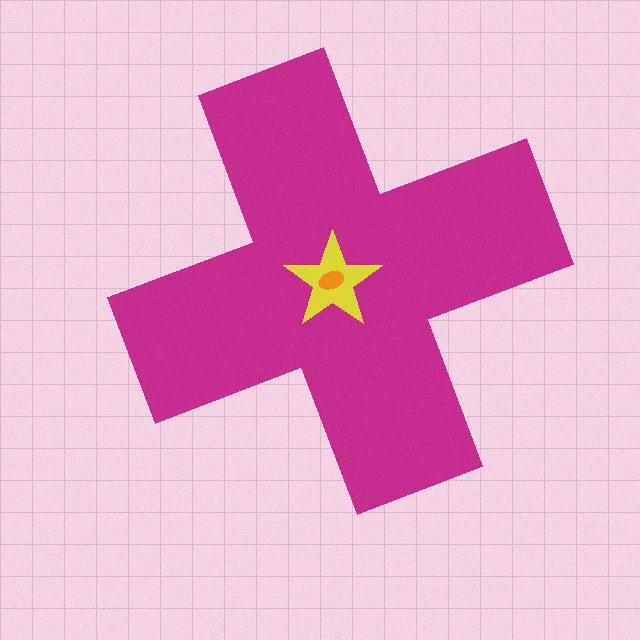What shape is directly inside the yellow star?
The orange ellipse.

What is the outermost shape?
The magenta cross.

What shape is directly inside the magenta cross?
The yellow star.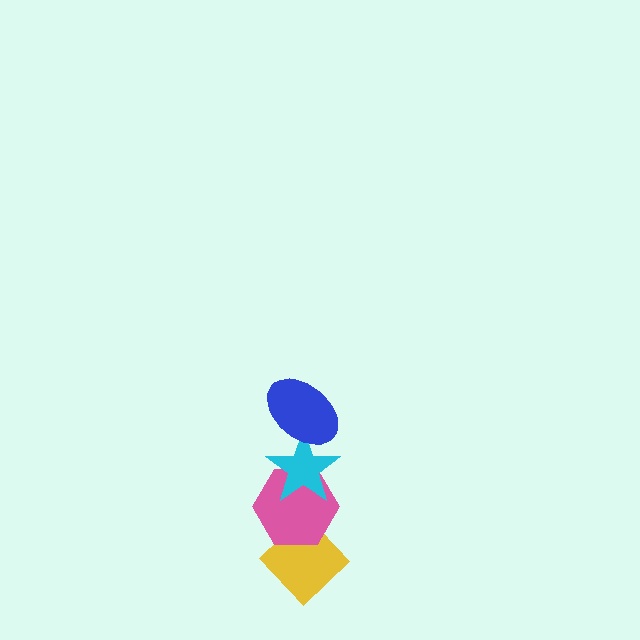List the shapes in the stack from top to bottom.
From top to bottom: the blue ellipse, the cyan star, the pink hexagon, the yellow diamond.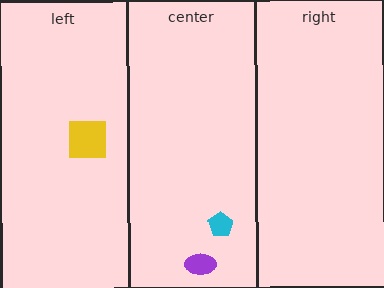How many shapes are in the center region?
2.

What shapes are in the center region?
The purple ellipse, the cyan pentagon.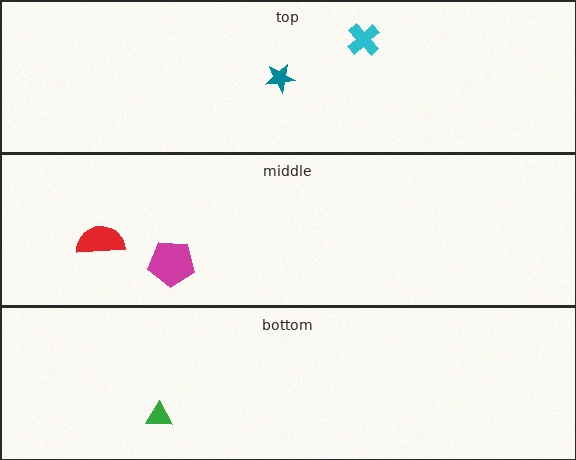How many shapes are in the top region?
2.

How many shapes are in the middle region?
2.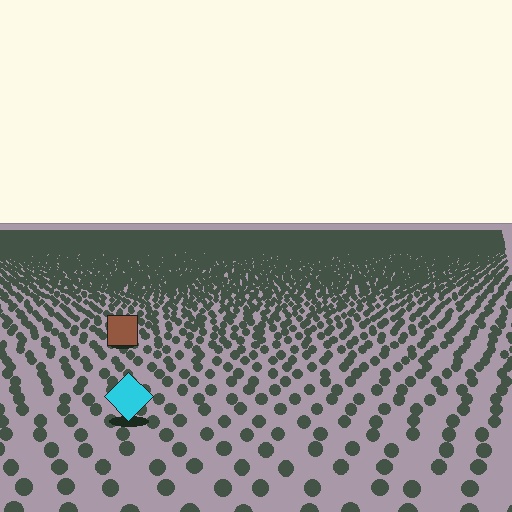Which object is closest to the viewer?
The cyan diamond is closest. The texture marks near it are larger and more spread out.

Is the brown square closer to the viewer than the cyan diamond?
No. The cyan diamond is closer — you can tell from the texture gradient: the ground texture is coarser near it.